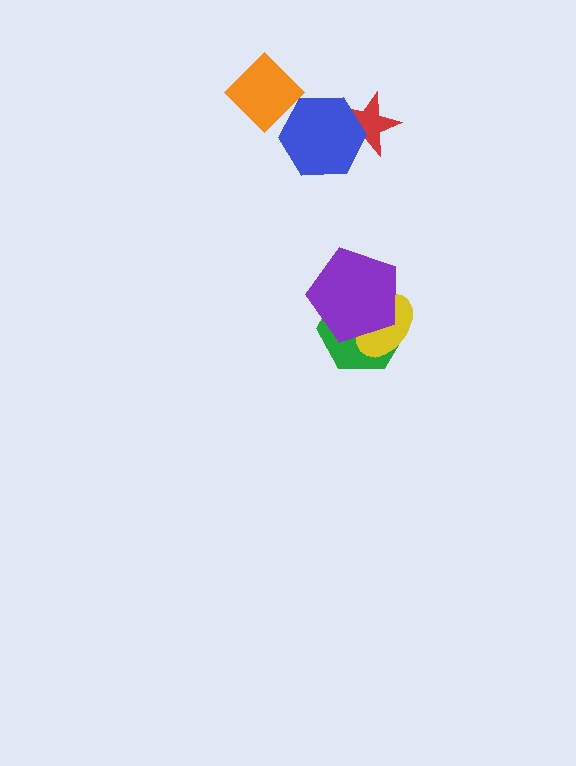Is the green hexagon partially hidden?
Yes, it is partially covered by another shape.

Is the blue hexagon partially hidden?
Yes, it is partially covered by another shape.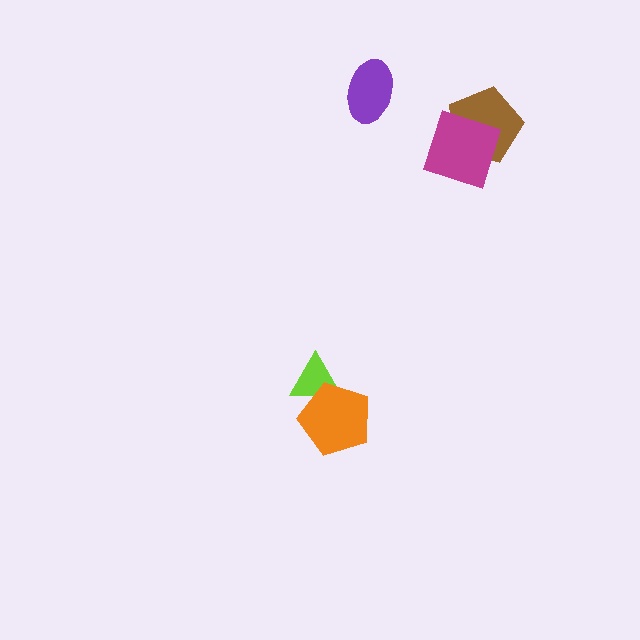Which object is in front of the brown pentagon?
The magenta diamond is in front of the brown pentagon.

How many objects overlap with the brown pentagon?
1 object overlaps with the brown pentagon.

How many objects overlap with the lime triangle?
1 object overlaps with the lime triangle.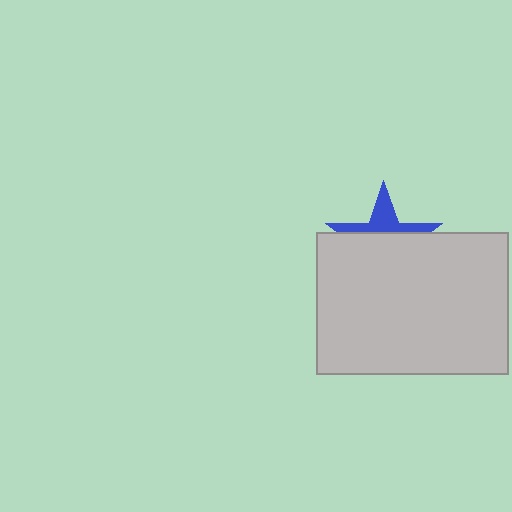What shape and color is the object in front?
The object in front is a light gray rectangle.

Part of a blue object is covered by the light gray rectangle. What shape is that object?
It is a star.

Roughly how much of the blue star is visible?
A small part of it is visible (roughly 34%).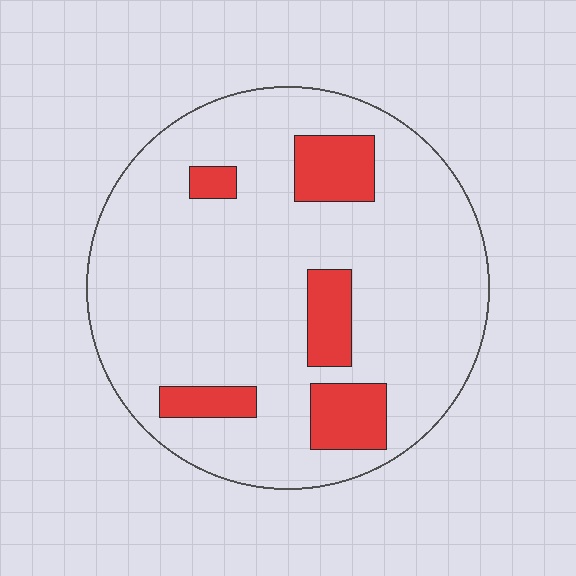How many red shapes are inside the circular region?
5.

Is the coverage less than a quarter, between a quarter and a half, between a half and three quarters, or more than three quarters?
Less than a quarter.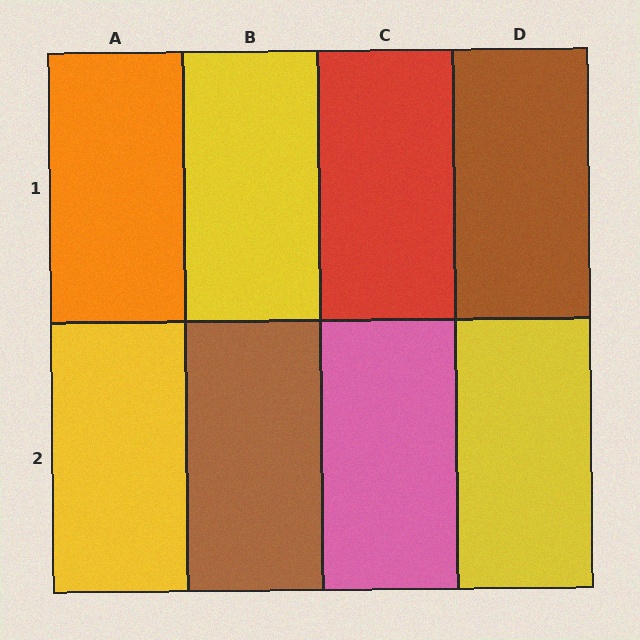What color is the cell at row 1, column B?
Yellow.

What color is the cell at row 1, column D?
Brown.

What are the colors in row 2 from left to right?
Yellow, brown, pink, yellow.